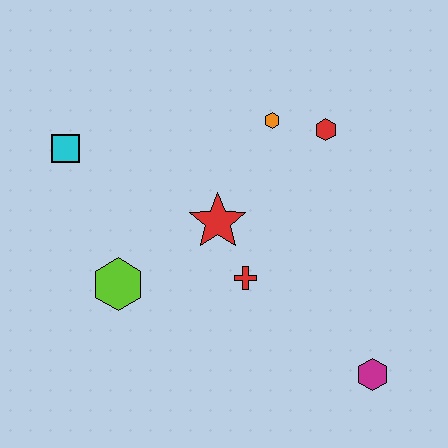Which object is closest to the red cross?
The red star is closest to the red cross.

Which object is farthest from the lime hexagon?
The magenta hexagon is farthest from the lime hexagon.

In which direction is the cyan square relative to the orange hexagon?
The cyan square is to the left of the orange hexagon.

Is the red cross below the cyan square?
Yes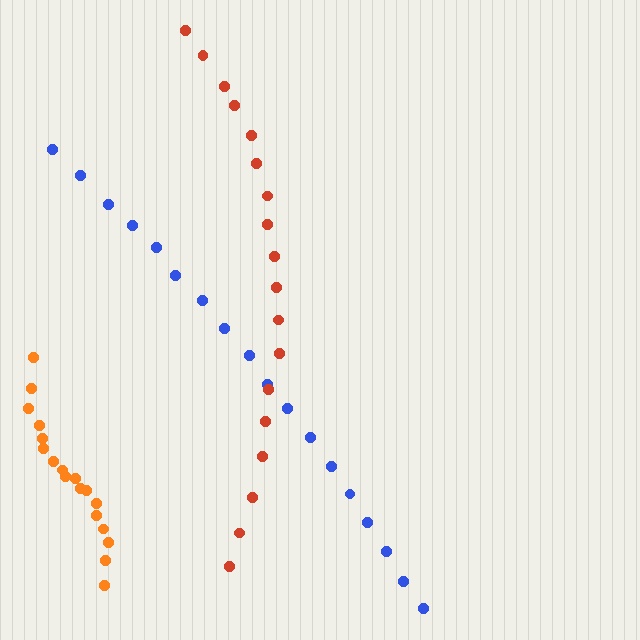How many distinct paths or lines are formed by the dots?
There are 3 distinct paths.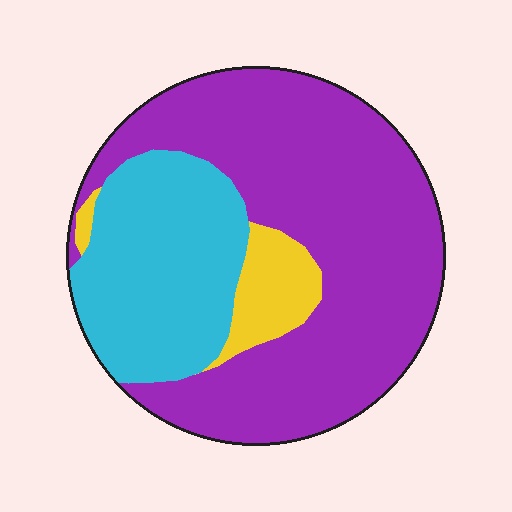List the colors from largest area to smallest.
From largest to smallest: purple, cyan, yellow.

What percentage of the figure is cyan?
Cyan covers 29% of the figure.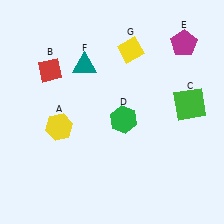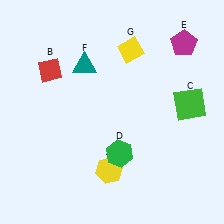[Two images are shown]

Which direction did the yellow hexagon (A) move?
The yellow hexagon (A) moved right.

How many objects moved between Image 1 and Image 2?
2 objects moved between the two images.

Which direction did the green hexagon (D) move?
The green hexagon (D) moved down.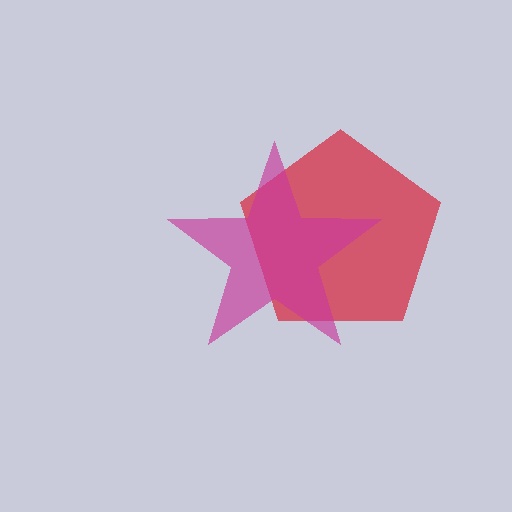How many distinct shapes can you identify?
There are 2 distinct shapes: a red pentagon, a magenta star.